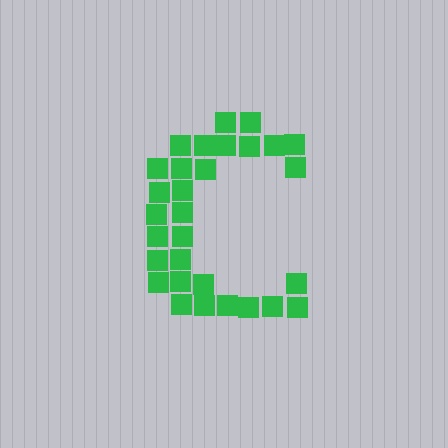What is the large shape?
The large shape is the letter C.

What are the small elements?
The small elements are squares.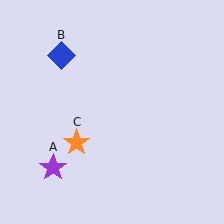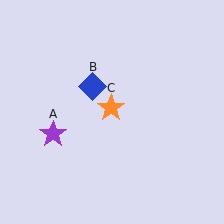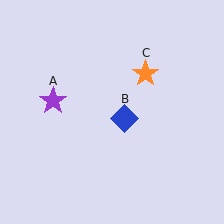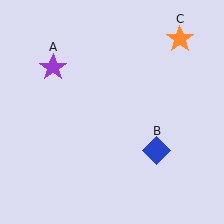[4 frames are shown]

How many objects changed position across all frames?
3 objects changed position: purple star (object A), blue diamond (object B), orange star (object C).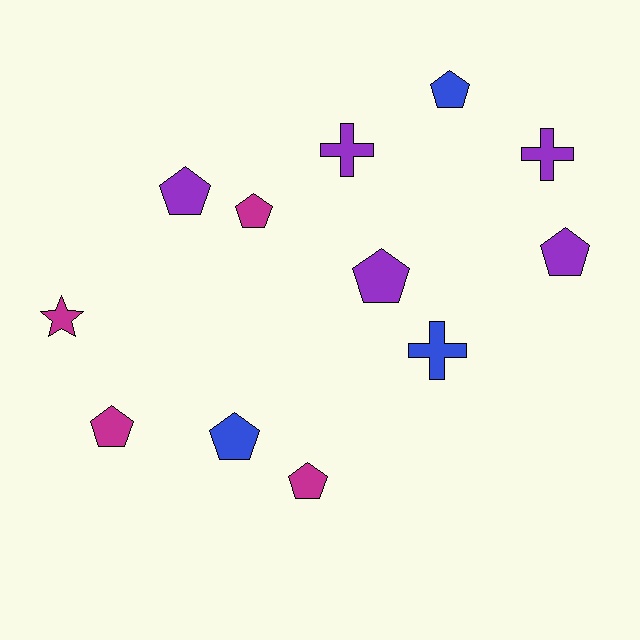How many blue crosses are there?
There is 1 blue cross.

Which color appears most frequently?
Purple, with 5 objects.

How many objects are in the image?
There are 12 objects.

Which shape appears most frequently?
Pentagon, with 8 objects.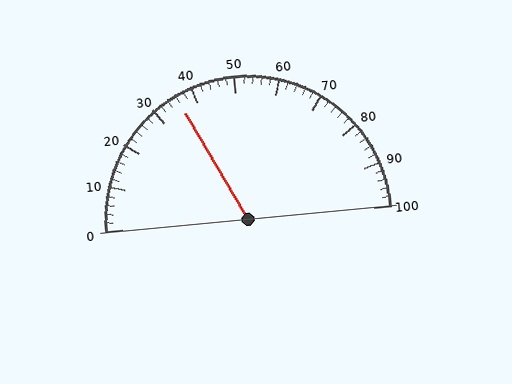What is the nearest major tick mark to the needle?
The nearest major tick mark is 40.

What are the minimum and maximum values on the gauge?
The gauge ranges from 0 to 100.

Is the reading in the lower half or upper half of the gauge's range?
The reading is in the lower half of the range (0 to 100).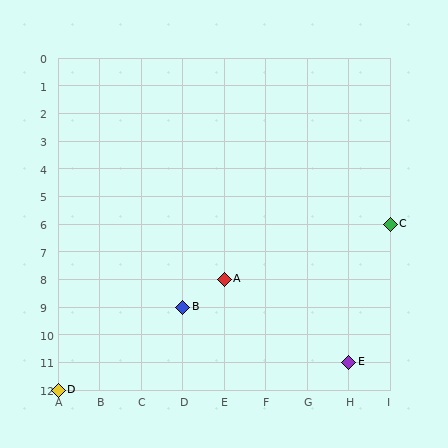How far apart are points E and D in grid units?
Points E and D are 7 columns and 1 row apart (about 7.1 grid units diagonally).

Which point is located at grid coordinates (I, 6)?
Point C is at (I, 6).